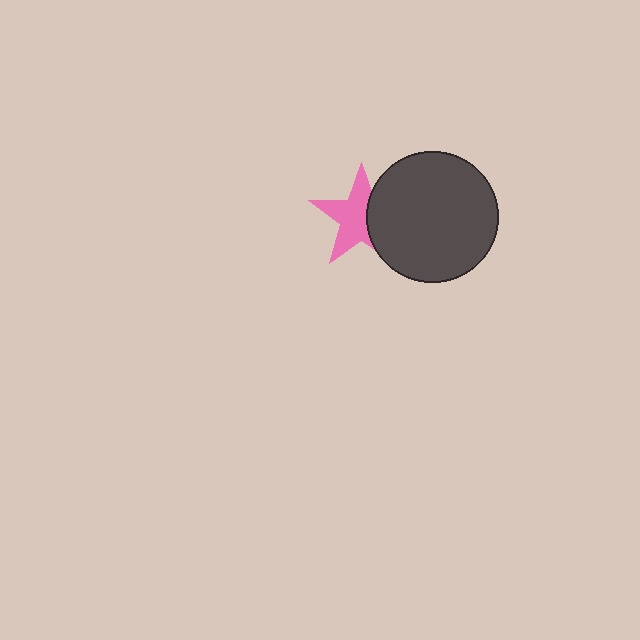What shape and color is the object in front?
The object in front is a dark gray circle.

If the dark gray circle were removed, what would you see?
You would see the complete pink star.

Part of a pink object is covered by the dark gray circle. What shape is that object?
It is a star.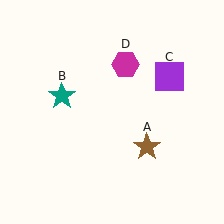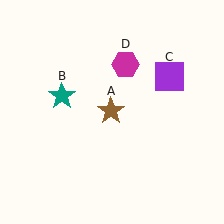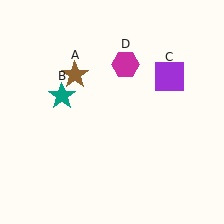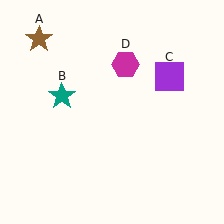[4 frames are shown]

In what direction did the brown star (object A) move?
The brown star (object A) moved up and to the left.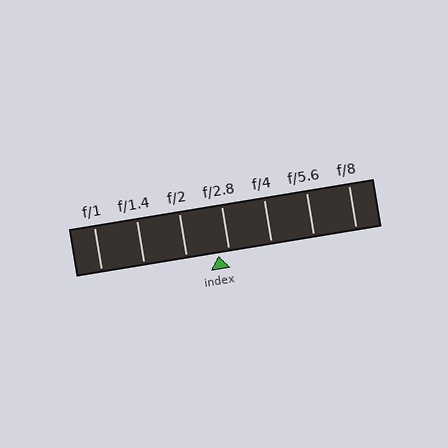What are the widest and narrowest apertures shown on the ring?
The widest aperture shown is f/1 and the narrowest is f/8.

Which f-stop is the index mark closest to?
The index mark is closest to f/2.8.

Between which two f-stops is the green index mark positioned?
The index mark is between f/2 and f/2.8.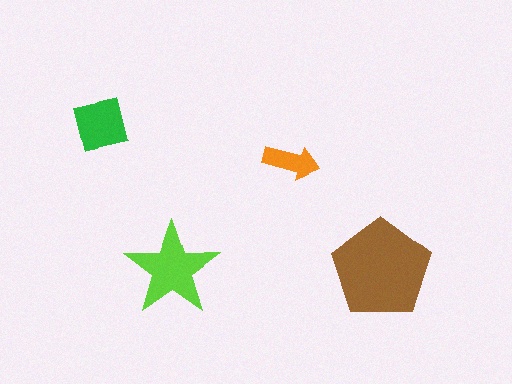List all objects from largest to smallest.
The brown pentagon, the lime star, the green square, the orange arrow.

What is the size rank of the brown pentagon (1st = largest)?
1st.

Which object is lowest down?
The brown pentagon is bottommost.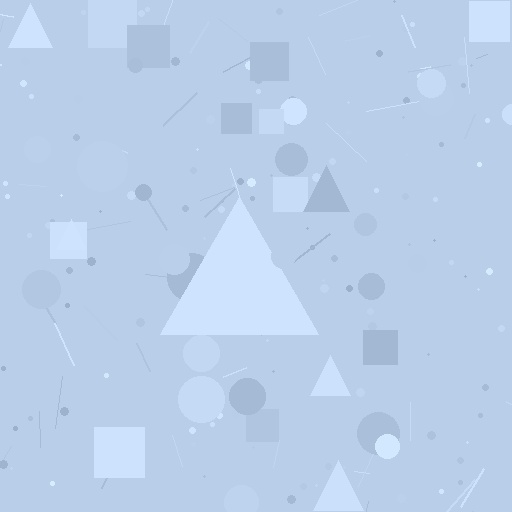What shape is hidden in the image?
A triangle is hidden in the image.